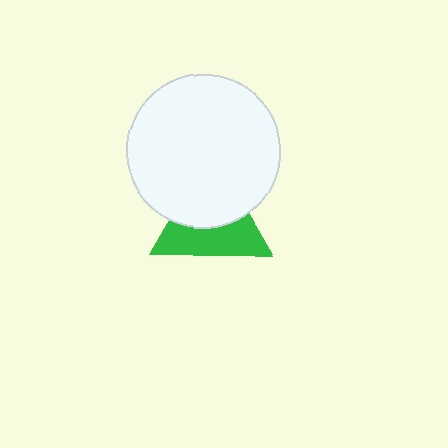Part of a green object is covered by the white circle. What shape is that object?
It is a triangle.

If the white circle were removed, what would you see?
You would see the complete green triangle.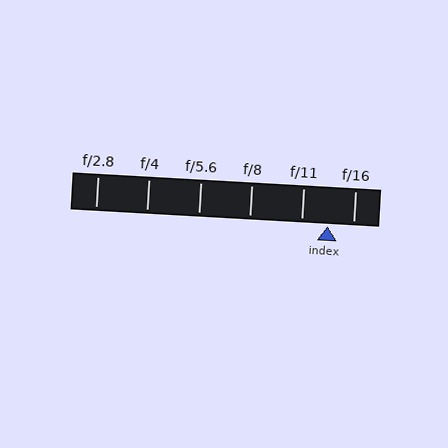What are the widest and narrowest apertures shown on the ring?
The widest aperture shown is f/2.8 and the narrowest is f/16.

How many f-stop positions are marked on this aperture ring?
There are 6 f-stop positions marked.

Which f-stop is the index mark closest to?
The index mark is closest to f/16.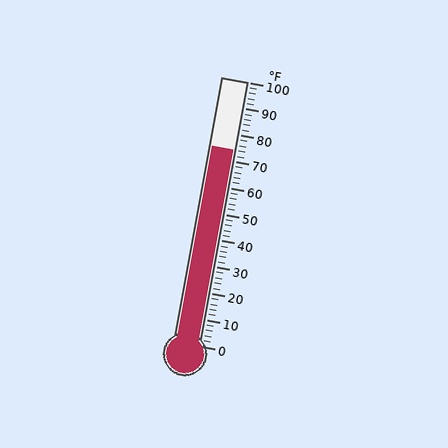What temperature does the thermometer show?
The thermometer shows approximately 74°F.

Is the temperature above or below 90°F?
The temperature is below 90°F.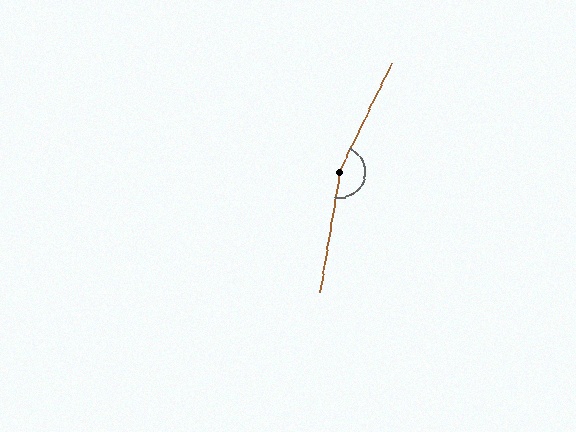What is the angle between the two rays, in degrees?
Approximately 164 degrees.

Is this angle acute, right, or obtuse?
It is obtuse.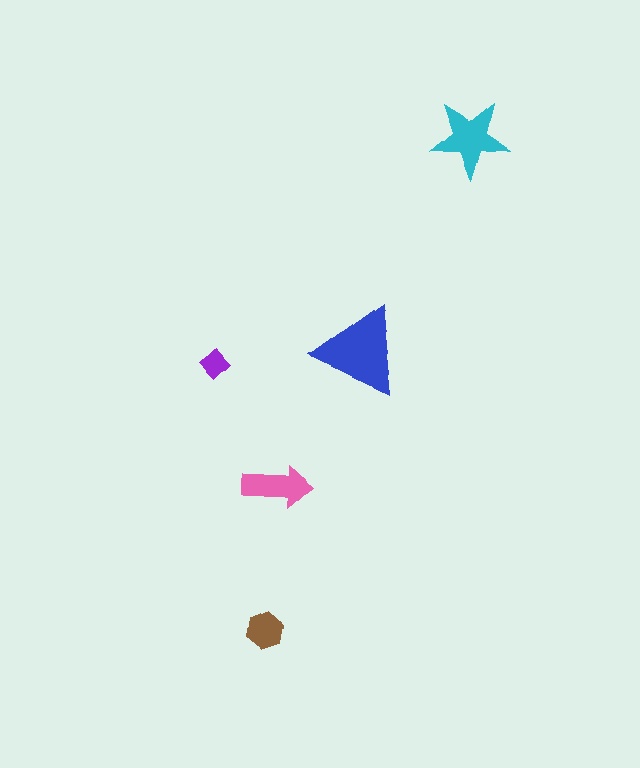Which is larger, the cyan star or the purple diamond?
The cyan star.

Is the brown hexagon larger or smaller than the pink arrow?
Smaller.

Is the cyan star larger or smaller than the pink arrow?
Larger.